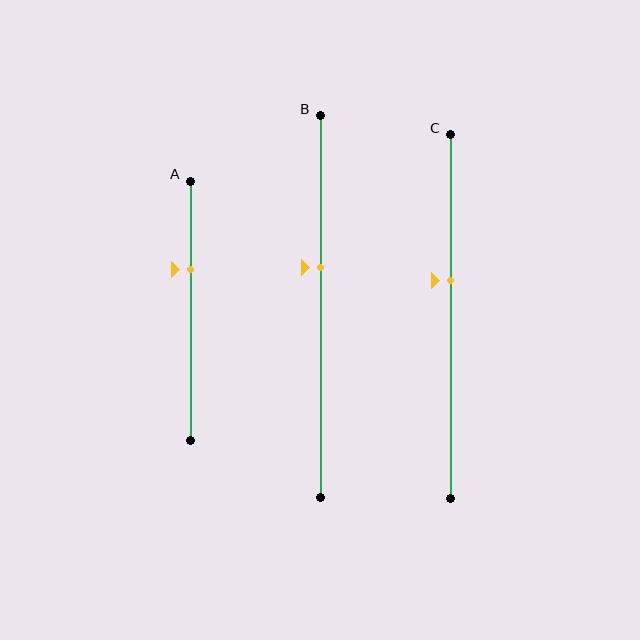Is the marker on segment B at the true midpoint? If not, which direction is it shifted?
No, the marker on segment B is shifted upward by about 10% of the segment length.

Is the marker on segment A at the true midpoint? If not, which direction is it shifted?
No, the marker on segment A is shifted upward by about 16% of the segment length.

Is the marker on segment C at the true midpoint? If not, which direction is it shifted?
No, the marker on segment C is shifted upward by about 10% of the segment length.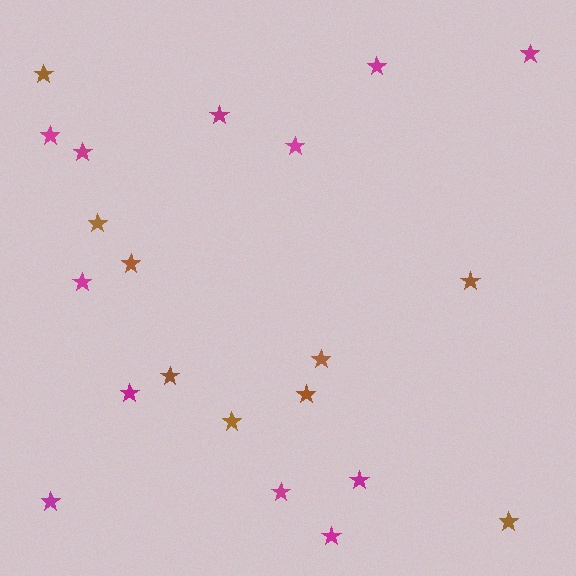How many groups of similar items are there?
There are 2 groups: one group of brown stars (9) and one group of magenta stars (12).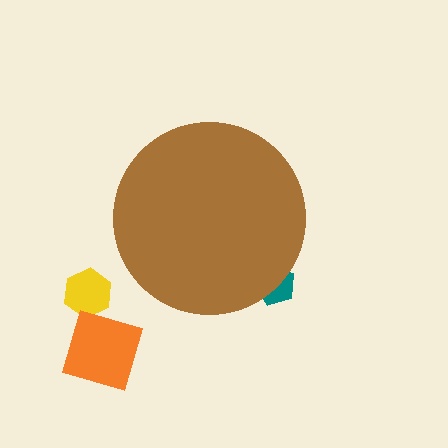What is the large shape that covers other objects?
A brown circle.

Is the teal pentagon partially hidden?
Yes, the teal pentagon is partially hidden behind the brown circle.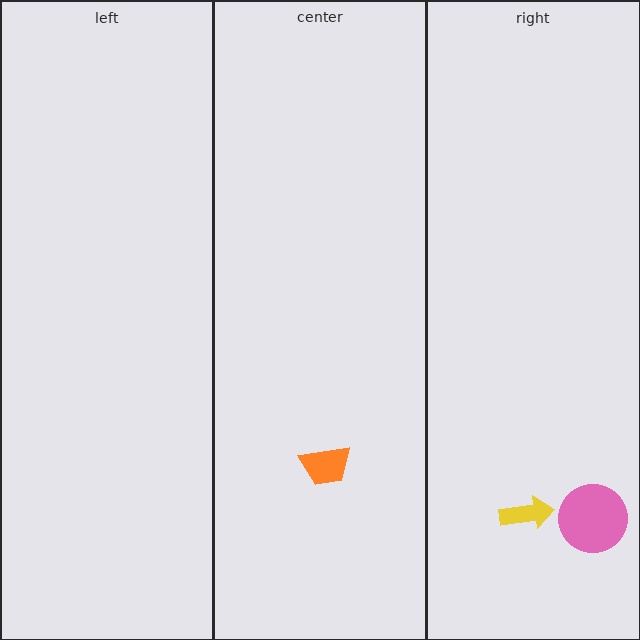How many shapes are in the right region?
2.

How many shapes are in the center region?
1.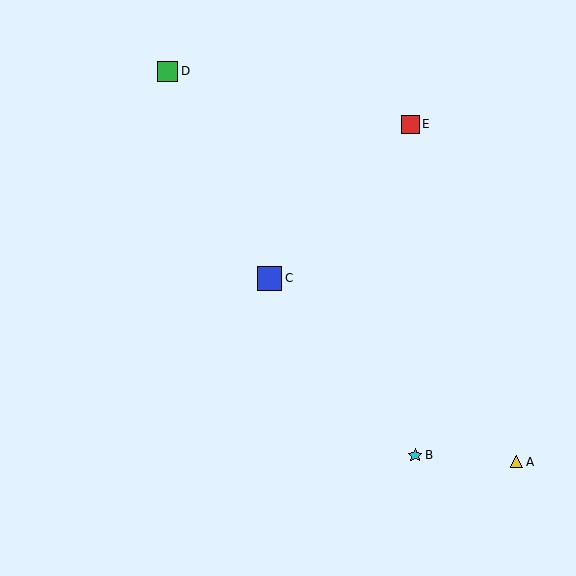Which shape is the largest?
The blue square (labeled C) is the largest.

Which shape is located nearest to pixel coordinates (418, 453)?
The cyan star (labeled B) at (415, 455) is nearest to that location.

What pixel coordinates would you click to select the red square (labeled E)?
Click at (410, 124) to select the red square E.